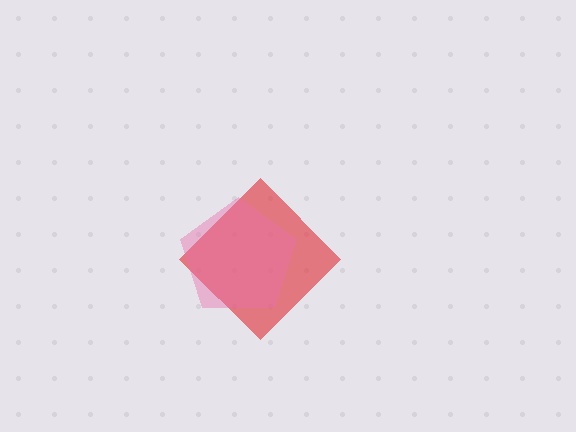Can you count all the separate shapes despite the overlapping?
Yes, there are 2 separate shapes.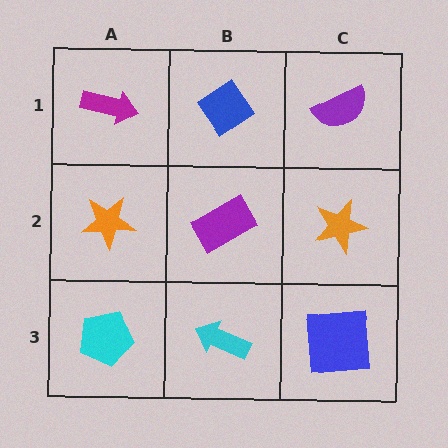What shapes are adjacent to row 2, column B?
A blue diamond (row 1, column B), a cyan arrow (row 3, column B), an orange star (row 2, column A), an orange star (row 2, column C).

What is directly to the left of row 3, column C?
A cyan arrow.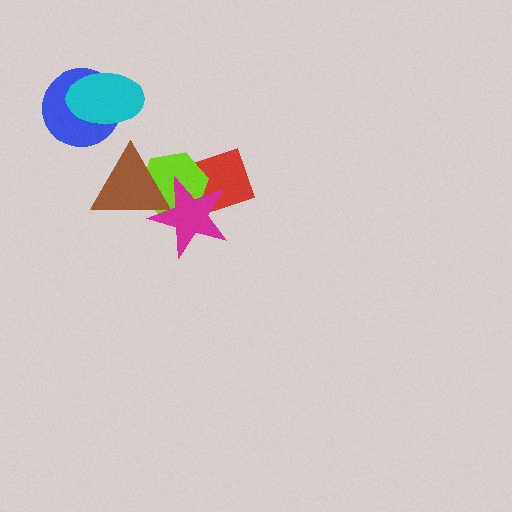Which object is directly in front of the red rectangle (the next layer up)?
The lime hexagon is directly in front of the red rectangle.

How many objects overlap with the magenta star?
3 objects overlap with the magenta star.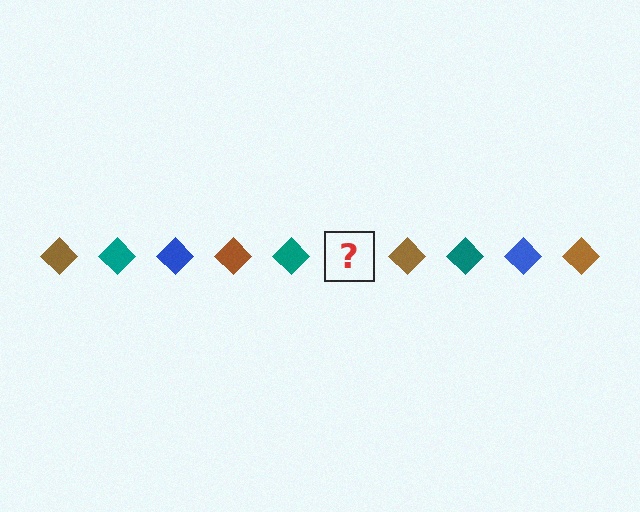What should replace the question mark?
The question mark should be replaced with a blue diamond.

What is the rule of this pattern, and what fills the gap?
The rule is that the pattern cycles through brown, teal, blue diamonds. The gap should be filled with a blue diamond.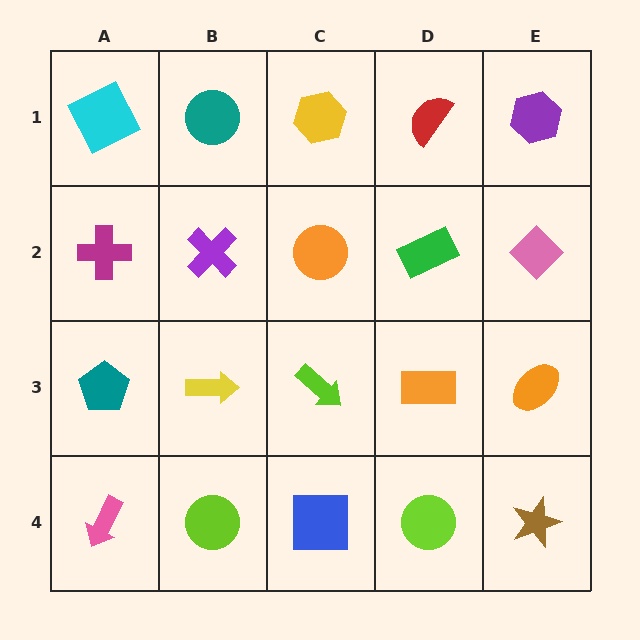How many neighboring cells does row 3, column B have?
4.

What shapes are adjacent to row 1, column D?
A green rectangle (row 2, column D), a yellow hexagon (row 1, column C), a purple hexagon (row 1, column E).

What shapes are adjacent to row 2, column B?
A teal circle (row 1, column B), a yellow arrow (row 3, column B), a magenta cross (row 2, column A), an orange circle (row 2, column C).